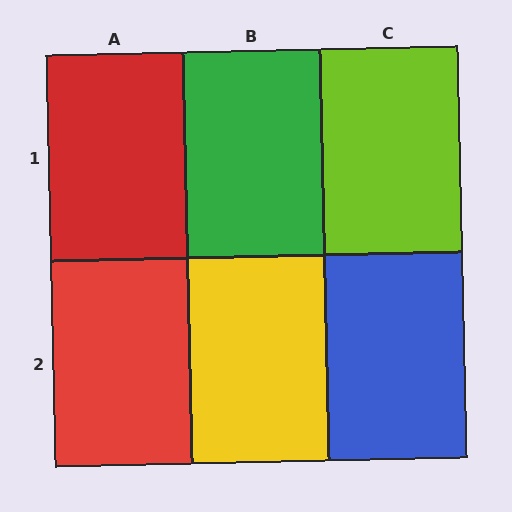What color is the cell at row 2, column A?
Red.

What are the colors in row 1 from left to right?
Red, green, lime.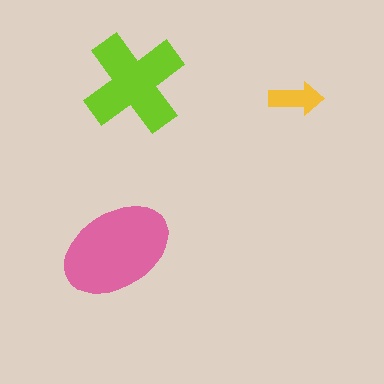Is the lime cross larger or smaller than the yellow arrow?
Larger.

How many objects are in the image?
There are 3 objects in the image.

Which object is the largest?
The pink ellipse.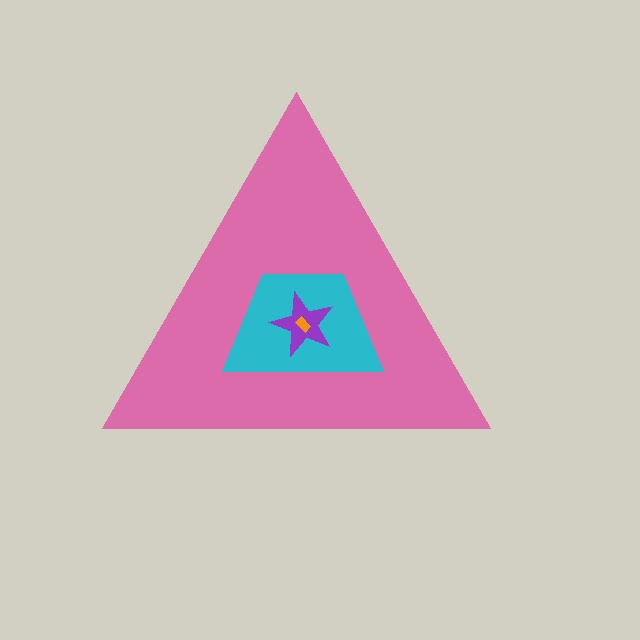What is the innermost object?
The orange rectangle.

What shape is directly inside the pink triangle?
The cyan trapezoid.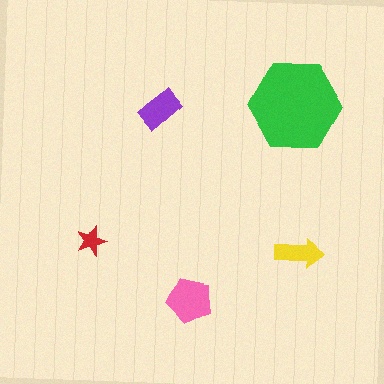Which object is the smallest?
The red star.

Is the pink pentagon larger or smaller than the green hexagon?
Smaller.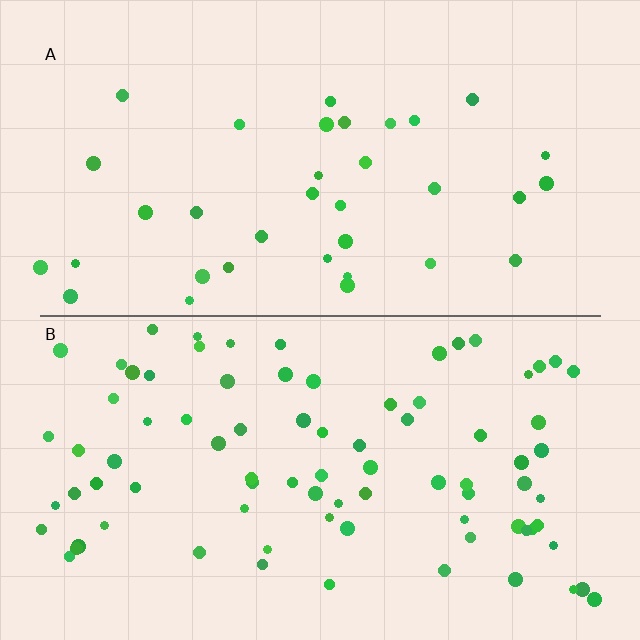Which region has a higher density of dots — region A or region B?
B (the bottom).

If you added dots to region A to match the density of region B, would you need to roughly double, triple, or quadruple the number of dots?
Approximately double.